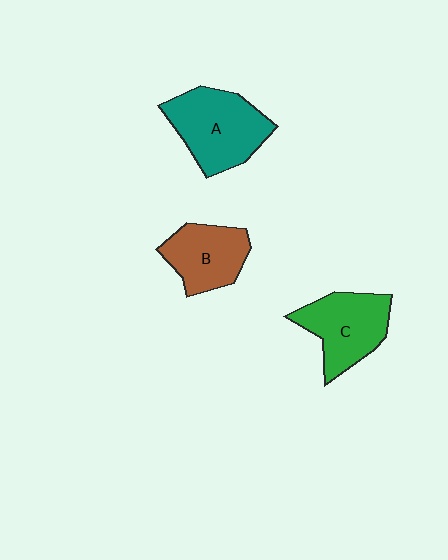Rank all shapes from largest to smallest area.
From largest to smallest: A (teal), C (green), B (brown).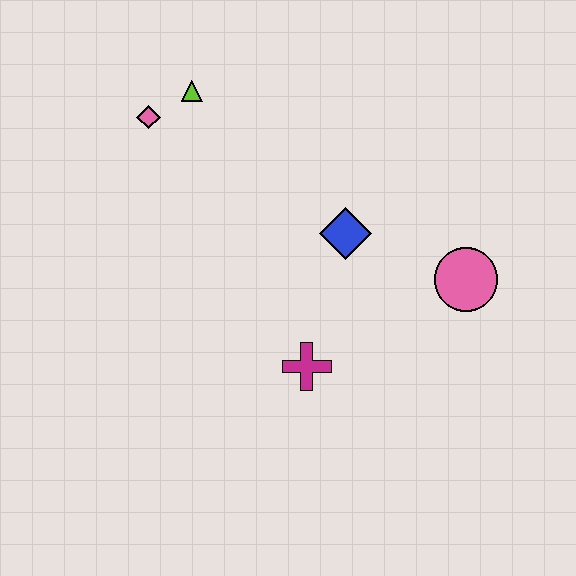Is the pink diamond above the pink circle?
Yes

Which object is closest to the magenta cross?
The blue diamond is closest to the magenta cross.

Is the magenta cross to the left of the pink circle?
Yes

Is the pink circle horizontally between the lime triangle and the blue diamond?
No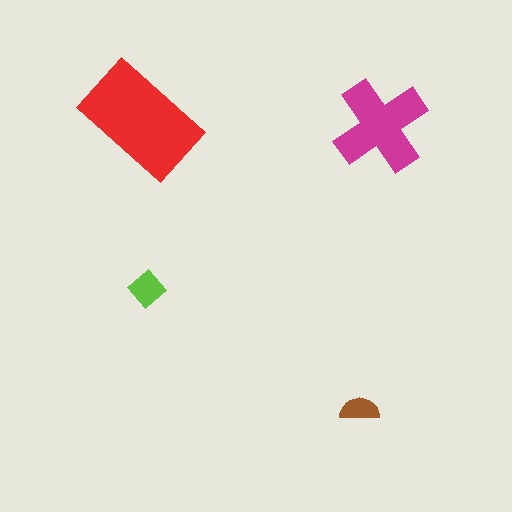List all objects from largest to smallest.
The red rectangle, the magenta cross, the lime diamond, the brown semicircle.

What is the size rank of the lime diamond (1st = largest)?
3rd.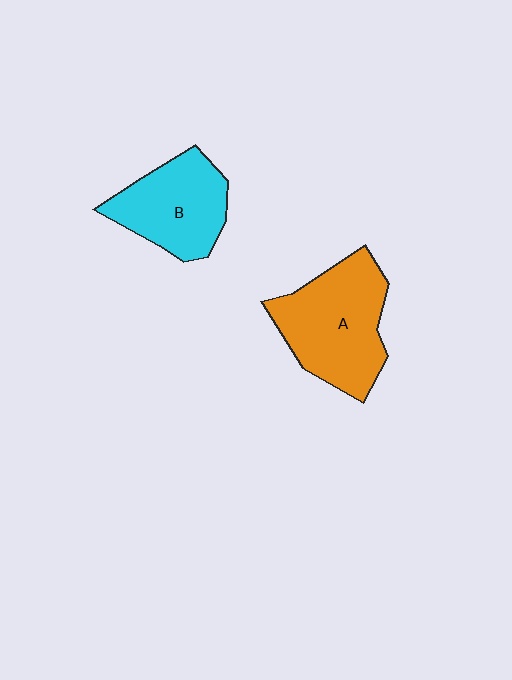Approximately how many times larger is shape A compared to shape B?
Approximately 1.3 times.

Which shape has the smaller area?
Shape B (cyan).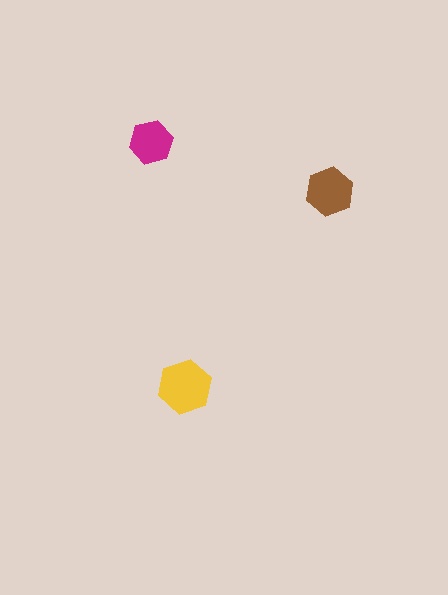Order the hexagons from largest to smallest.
the yellow one, the brown one, the magenta one.